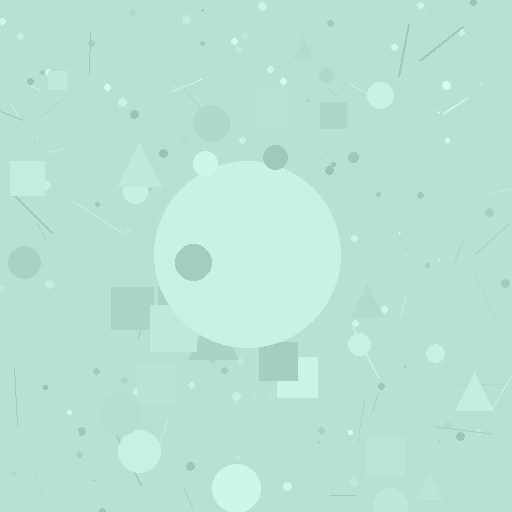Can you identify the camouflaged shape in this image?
The camouflaged shape is a circle.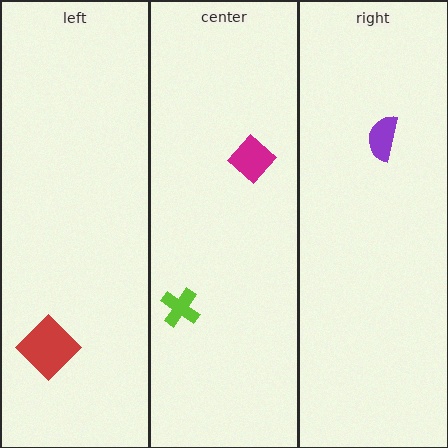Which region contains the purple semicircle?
The right region.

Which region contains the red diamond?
The left region.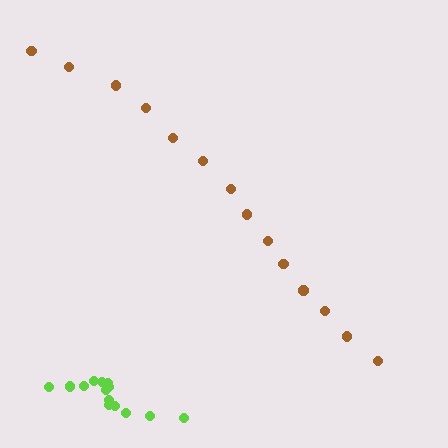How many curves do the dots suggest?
There are 2 distinct paths.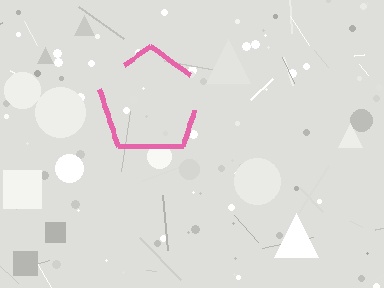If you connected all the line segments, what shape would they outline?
They would outline a pentagon.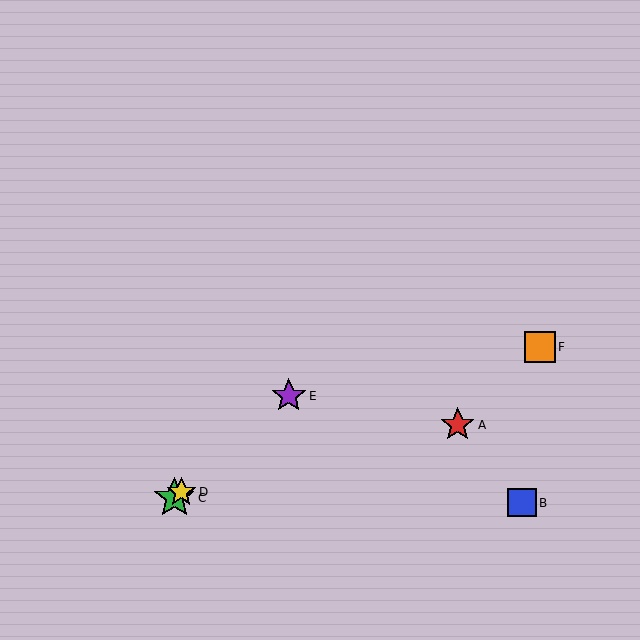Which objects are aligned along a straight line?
Objects C, D, E are aligned along a straight line.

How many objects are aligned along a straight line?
3 objects (C, D, E) are aligned along a straight line.